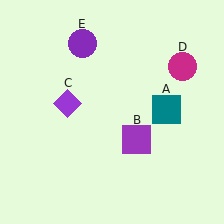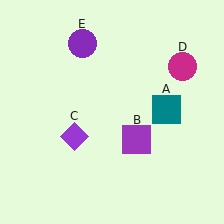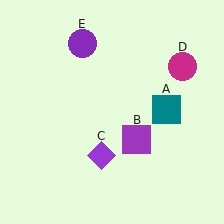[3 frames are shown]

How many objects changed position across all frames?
1 object changed position: purple diamond (object C).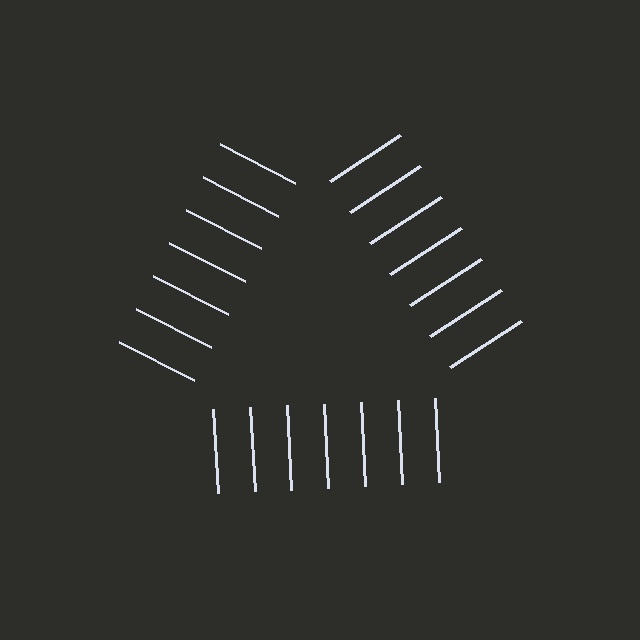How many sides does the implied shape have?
3 sides — the line-ends trace a triangle.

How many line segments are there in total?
21 — 7 along each of the 3 edges.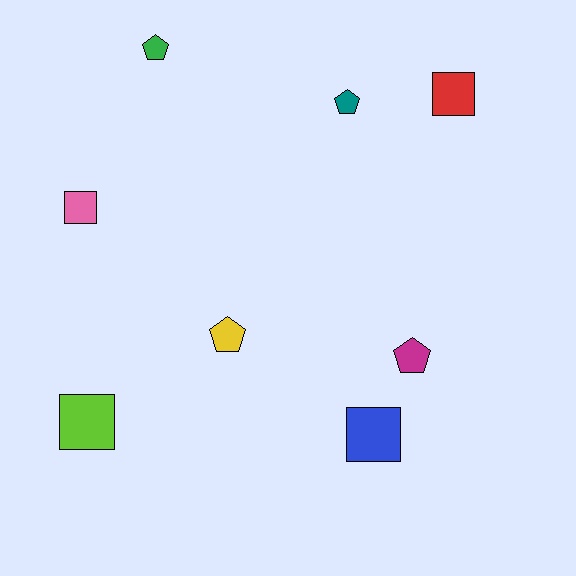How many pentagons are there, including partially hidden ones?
There are 4 pentagons.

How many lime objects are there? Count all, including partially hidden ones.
There is 1 lime object.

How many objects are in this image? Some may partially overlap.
There are 8 objects.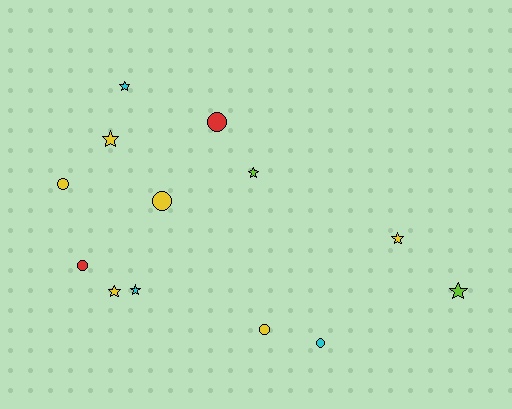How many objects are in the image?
There are 13 objects.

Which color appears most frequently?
Yellow, with 6 objects.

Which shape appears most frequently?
Star, with 7 objects.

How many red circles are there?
There are 2 red circles.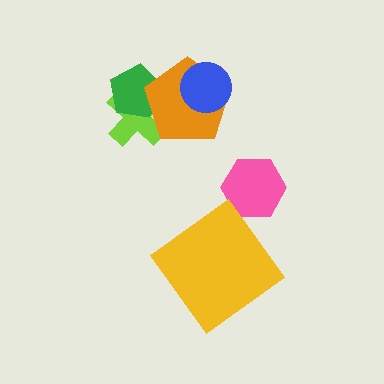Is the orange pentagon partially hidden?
Yes, it is partially covered by another shape.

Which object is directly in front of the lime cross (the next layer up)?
The green pentagon is directly in front of the lime cross.